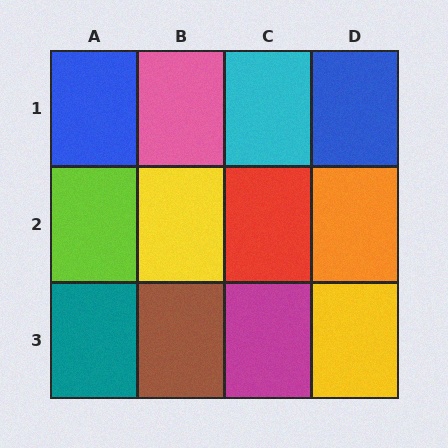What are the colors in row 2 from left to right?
Lime, yellow, red, orange.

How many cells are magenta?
1 cell is magenta.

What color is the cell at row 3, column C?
Magenta.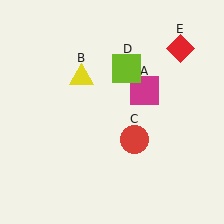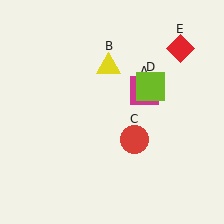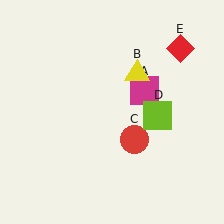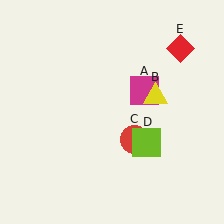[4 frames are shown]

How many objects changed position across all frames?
2 objects changed position: yellow triangle (object B), lime square (object D).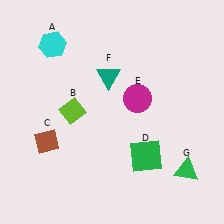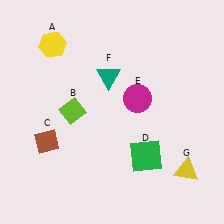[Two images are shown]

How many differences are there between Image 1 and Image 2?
There are 2 differences between the two images.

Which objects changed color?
A changed from cyan to yellow. G changed from green to yellow.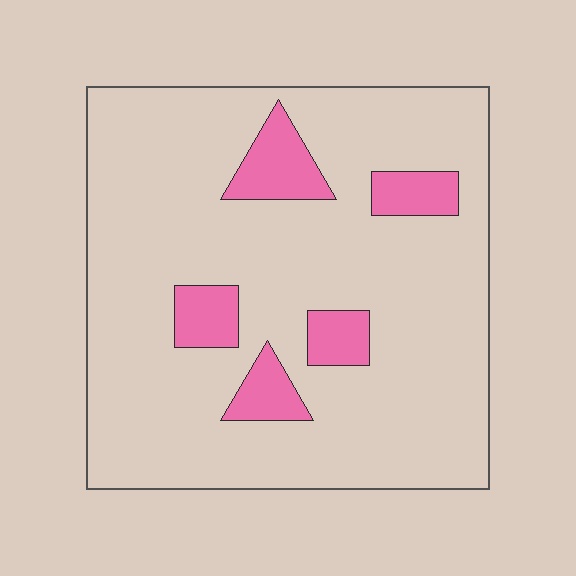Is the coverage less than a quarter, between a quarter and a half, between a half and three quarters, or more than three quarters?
Less than a quarter.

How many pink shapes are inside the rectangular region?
5.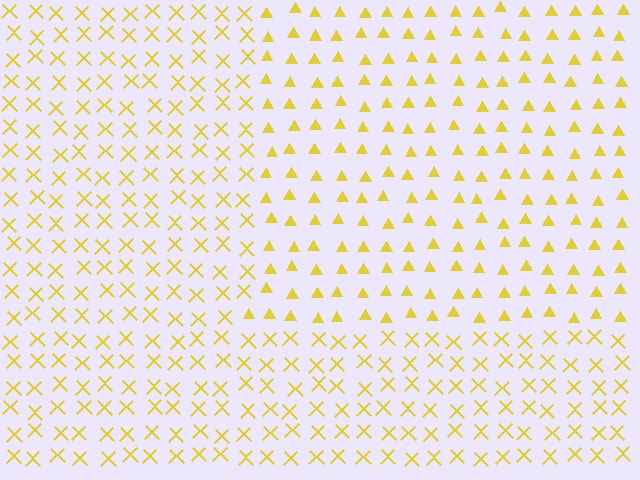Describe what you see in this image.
The image is filled with small yellow elements arranged in a uniform grid. A rectangle-shaped region contains triangles, while the surrounding area contains X marks. The boundary is defined purely by the change in element shape.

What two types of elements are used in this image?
The image uses triangles inside the rectangle region and X marks outside it.